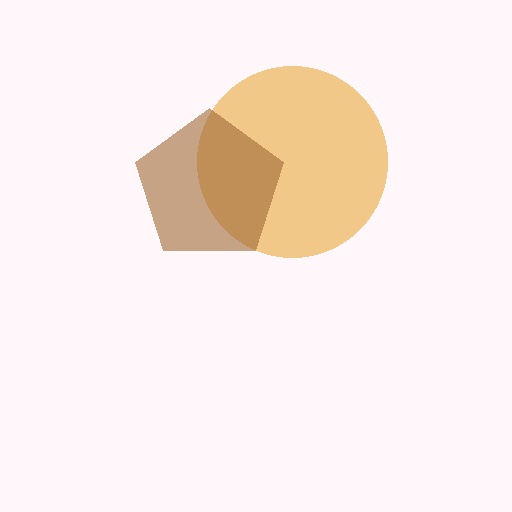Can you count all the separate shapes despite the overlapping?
Yes, there are 2 separate shapes.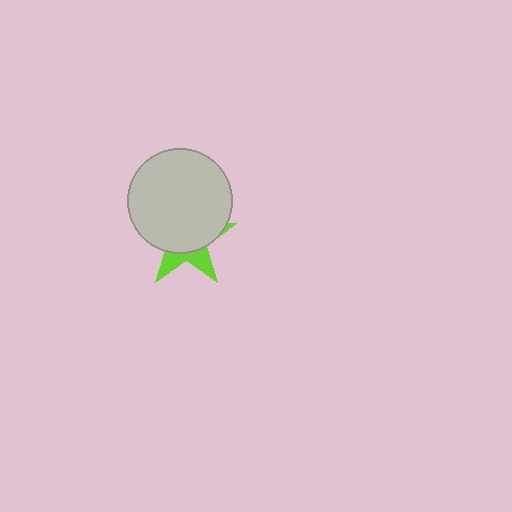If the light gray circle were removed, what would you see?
You would see the complete lime star.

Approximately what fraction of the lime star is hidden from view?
Roughly 69% of the lime star is hidden behind the light gray circle.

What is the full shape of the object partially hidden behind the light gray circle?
The partially hidden object is a lime star.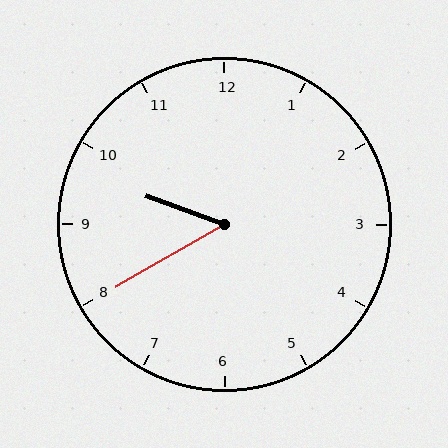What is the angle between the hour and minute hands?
Approximately 50 degrees.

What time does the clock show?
9:40.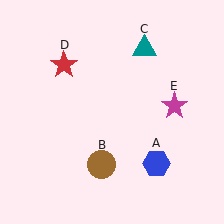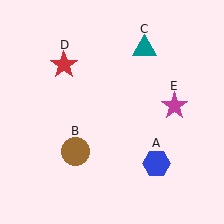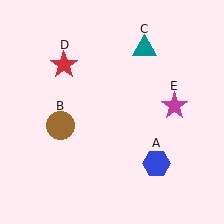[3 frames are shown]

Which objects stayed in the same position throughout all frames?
Blue hexagon (object A) and teal triangle (object C) and red star (object D) and magenta star (object E) remained stationary.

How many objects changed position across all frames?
1 object changed position: brown circle (object B).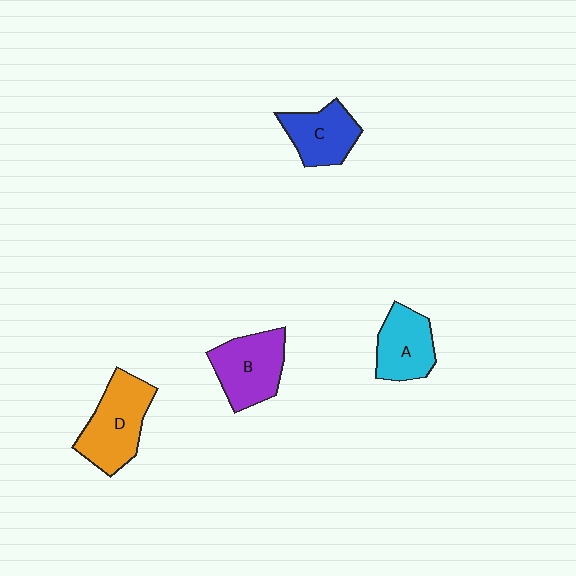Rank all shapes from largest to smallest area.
From largest to smallest: D (orange), B (purple), A (cyan), C (blue).